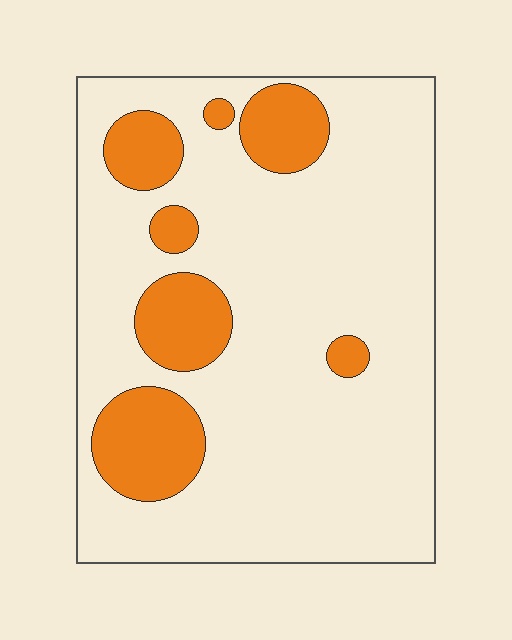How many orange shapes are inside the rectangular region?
7.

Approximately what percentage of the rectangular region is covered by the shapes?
Approximately 20%.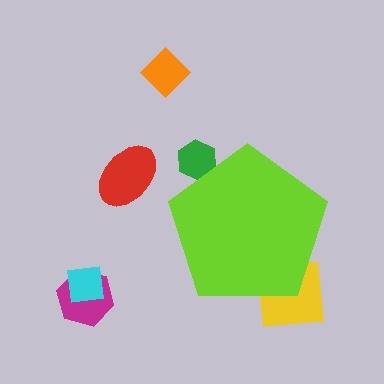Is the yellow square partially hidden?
Yes, the yellow square is partially hidden behind the lime pentagon.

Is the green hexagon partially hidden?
Yes, the green hexagon is partially hidden behind the lime pentagon.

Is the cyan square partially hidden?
No, the cyan square is fully visible.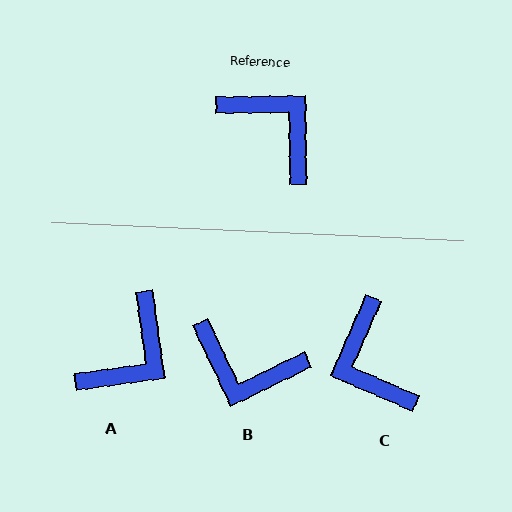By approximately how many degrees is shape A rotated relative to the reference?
Approximately 83 degrees clockwise.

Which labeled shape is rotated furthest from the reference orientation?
C, about 156 degrees away.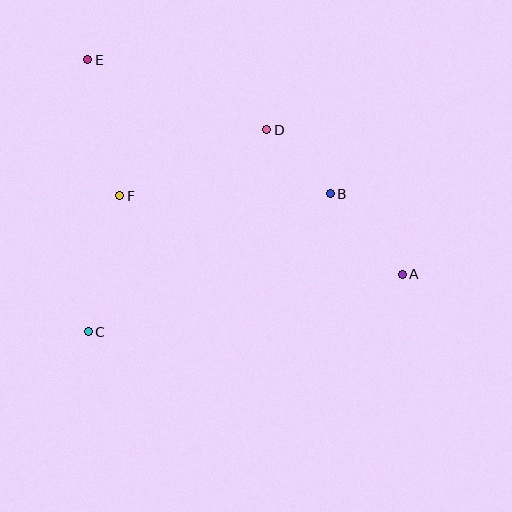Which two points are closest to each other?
Points B and D are closest to each other.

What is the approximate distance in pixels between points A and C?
The distance between A and C is approximately 319 pixels.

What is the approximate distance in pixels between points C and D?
The distance between C and D is approximately 270 pixels.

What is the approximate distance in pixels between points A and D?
The distance between A and D is approximately 198 pixels.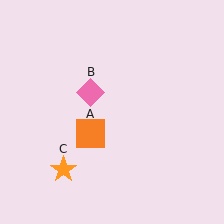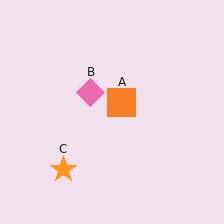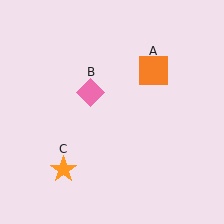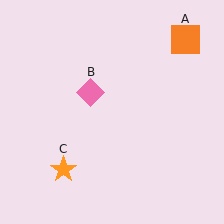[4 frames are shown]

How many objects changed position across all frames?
1 object changed position: orange square (object A).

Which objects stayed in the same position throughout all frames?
Pink diamond (object B) and orange star (object C) remained stationary.